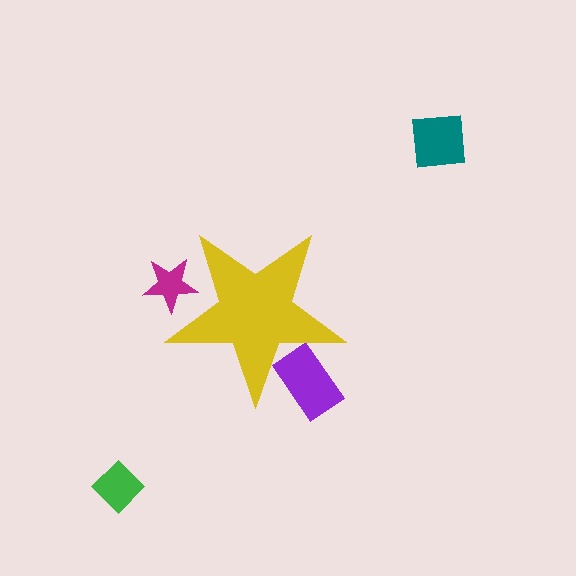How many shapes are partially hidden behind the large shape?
2 shapes are partially hidden.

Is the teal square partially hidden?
No, the teal square is fully visible.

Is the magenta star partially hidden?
Yes, the magenta star is partially hidden behind the yellow star.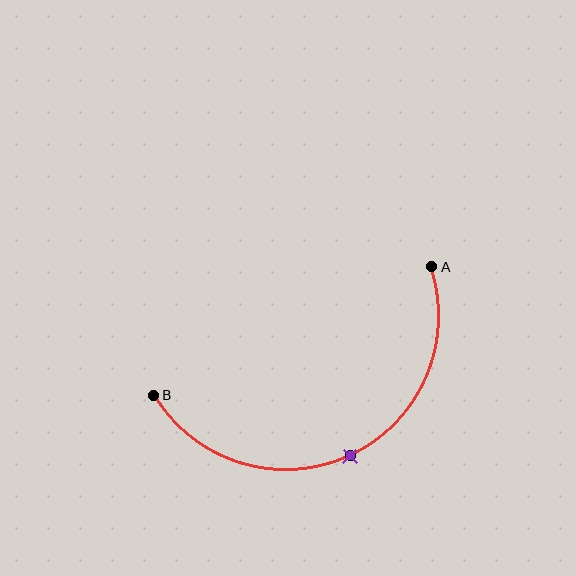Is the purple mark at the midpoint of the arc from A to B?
Yes. The purple mark lies on the arc at equal arc-length from both A and B — it is the arc midpoint.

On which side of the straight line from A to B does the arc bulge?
The arc bulges below the straight line connecting A and B.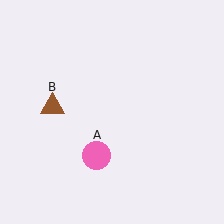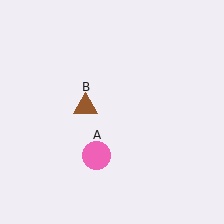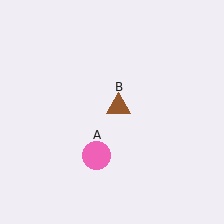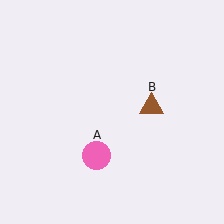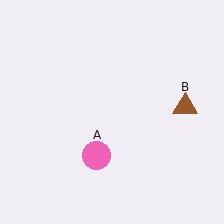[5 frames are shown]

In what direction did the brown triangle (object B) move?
The brown triangle (object B) moved right.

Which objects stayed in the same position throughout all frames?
Pink circle (object A) remained stationary.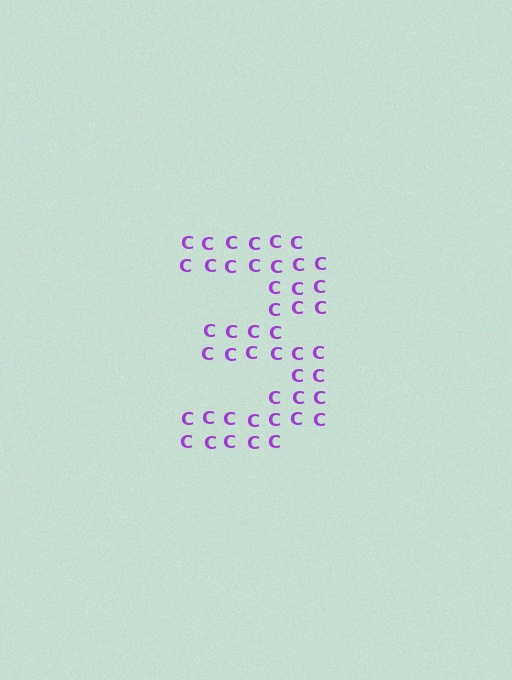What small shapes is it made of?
It is made of small letter C's.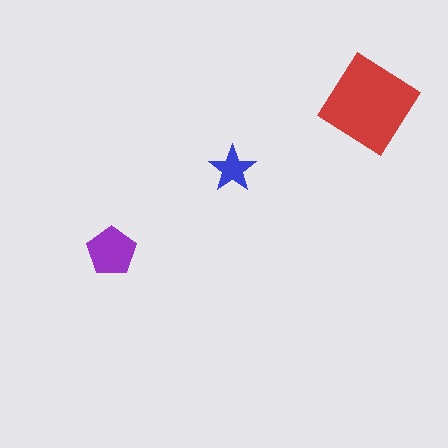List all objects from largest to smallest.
The red diamond, the purple pentagon, the blue star.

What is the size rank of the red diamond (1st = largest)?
1st.